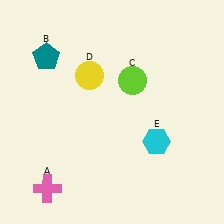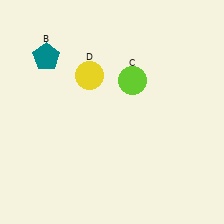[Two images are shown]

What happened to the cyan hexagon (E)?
The cyan hexagon (E) was removed in Image 2. It was in the bottom-right area of Image 1.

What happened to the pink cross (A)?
The pink cross (A) was removed in Image 2. It was in the bottom-left area of Image 1.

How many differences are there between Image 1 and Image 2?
There are 2 differences between the two images.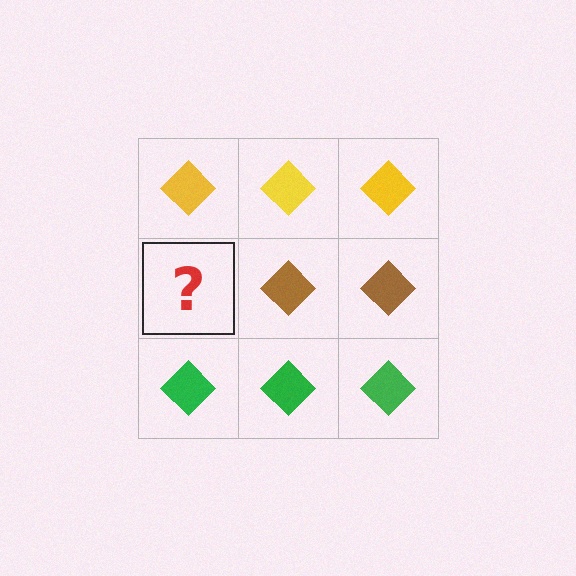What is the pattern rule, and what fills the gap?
The rule is that each row has a consistent color. The gap should be filled with a brown diamond.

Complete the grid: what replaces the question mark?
The question mark should be replaced with a brown diamond.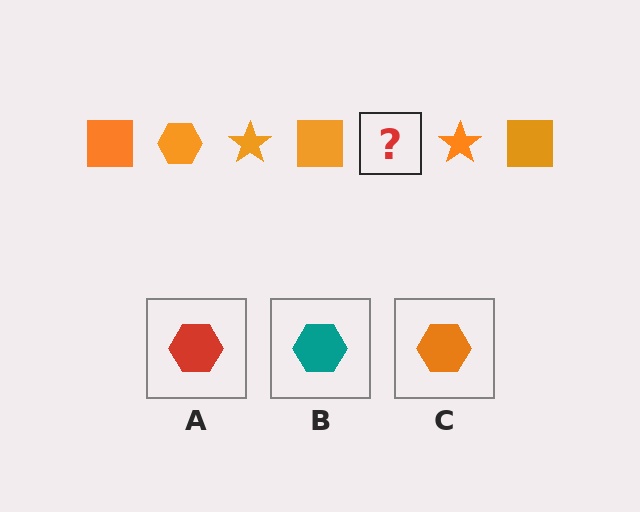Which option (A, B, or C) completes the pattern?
C.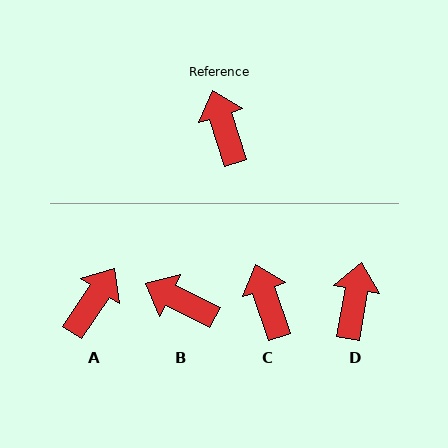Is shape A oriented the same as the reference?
No, it is off by about 52 degrees.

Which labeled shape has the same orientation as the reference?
C.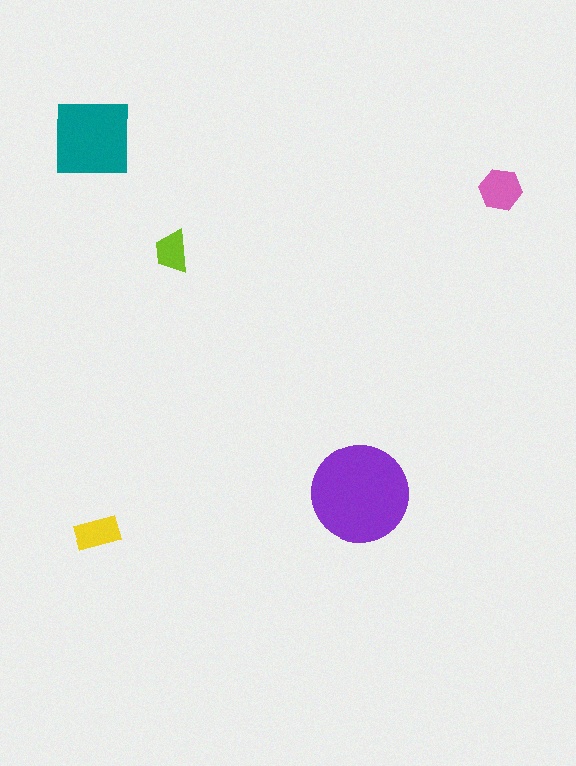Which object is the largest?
The purple circle.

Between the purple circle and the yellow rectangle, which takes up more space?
The purple circle.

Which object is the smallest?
The lime trapezoid.